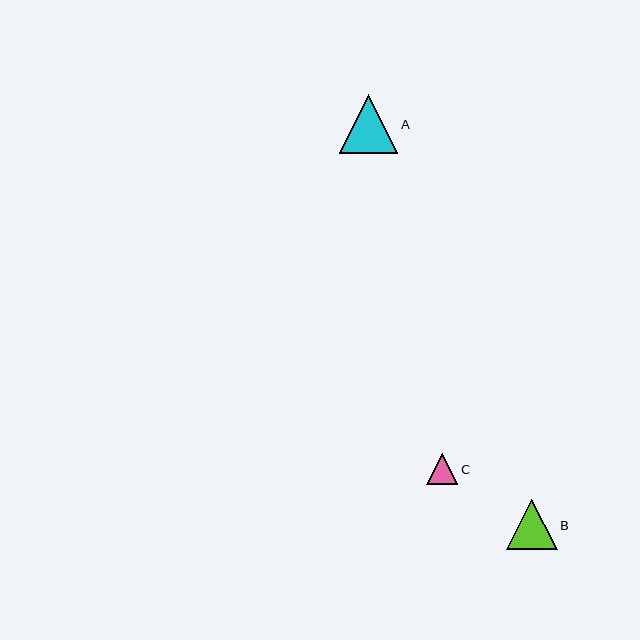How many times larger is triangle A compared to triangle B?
Triangle A is approximately 1.2 times the size of triangle B.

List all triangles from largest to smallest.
From largest to smallest: A, B, C.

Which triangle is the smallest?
Triangle C is the smallest with a size of approximately 31 pixels.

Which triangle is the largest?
Triangle A is the largest with a size of approximately 58 pixels.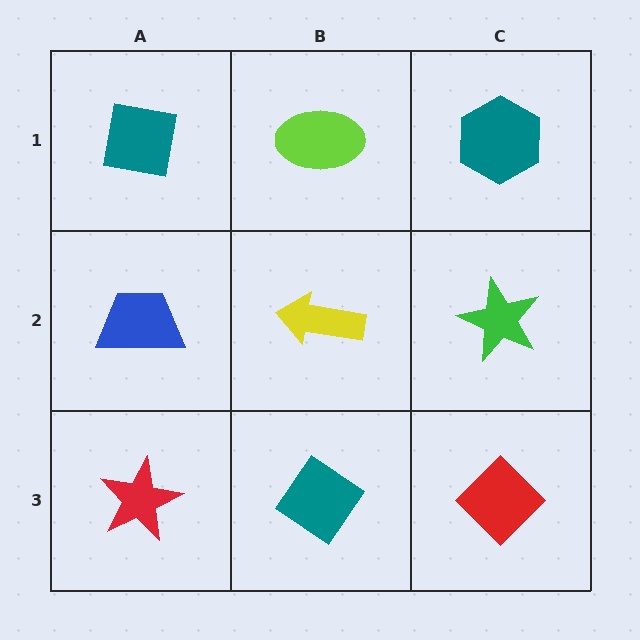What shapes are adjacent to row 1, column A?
A blue trapezoid (row 2, column A), a lime ellipse (row 1, column B).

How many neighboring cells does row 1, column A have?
2.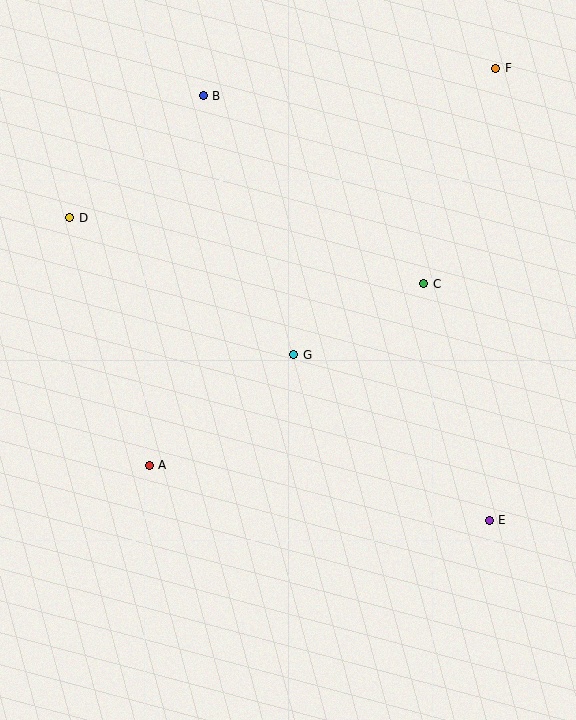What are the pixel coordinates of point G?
Point G is at (294, 355).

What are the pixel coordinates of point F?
Point F is at (496, 68).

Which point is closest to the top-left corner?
Point B is closest to the top-left corner.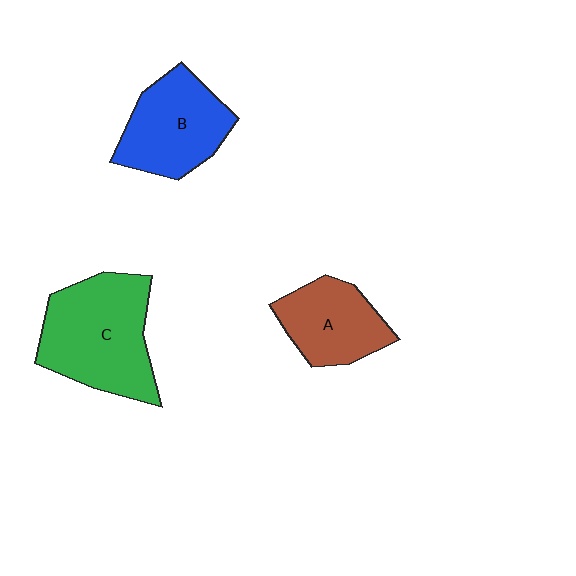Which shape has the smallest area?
Shape A (brown).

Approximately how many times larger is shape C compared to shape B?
Approximately 1.3 times.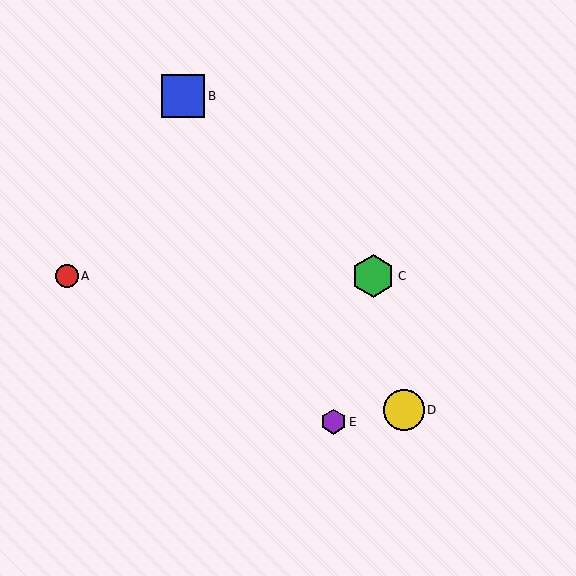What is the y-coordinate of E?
Object E is at y≈422.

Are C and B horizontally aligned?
No, C is at y≈276 and B is at y≈96.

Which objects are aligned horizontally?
Objects A, C are aligned horizontally.